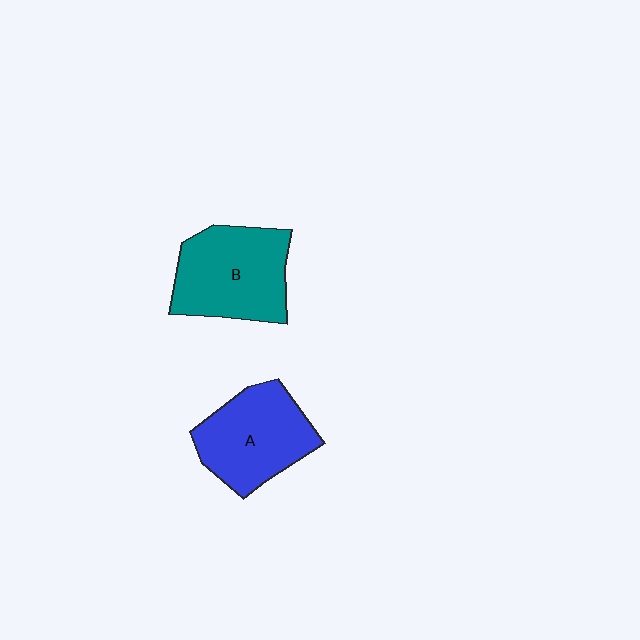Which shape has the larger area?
Shape B (teal).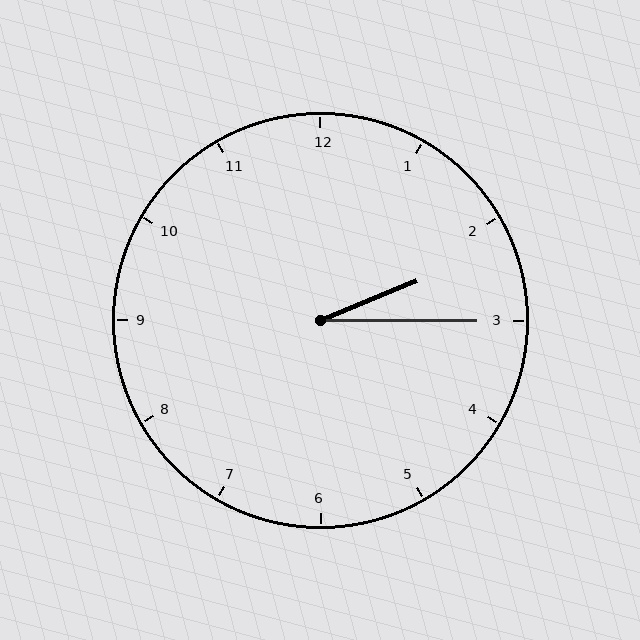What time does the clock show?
2:15.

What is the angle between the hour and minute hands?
Approximately 22 degrees.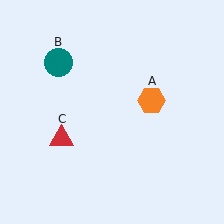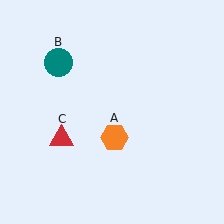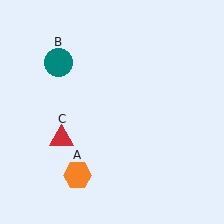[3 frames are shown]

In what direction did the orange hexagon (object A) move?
The orange hexagon (object A) moved down and to the left.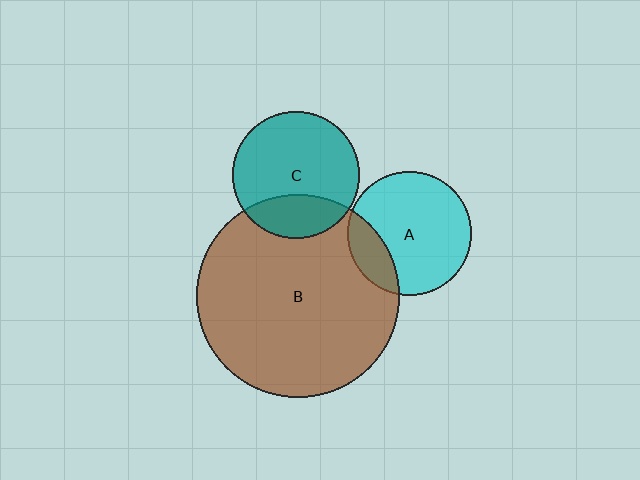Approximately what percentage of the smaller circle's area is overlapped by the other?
Approximately 25%.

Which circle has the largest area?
Circle B (brown).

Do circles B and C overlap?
Yes.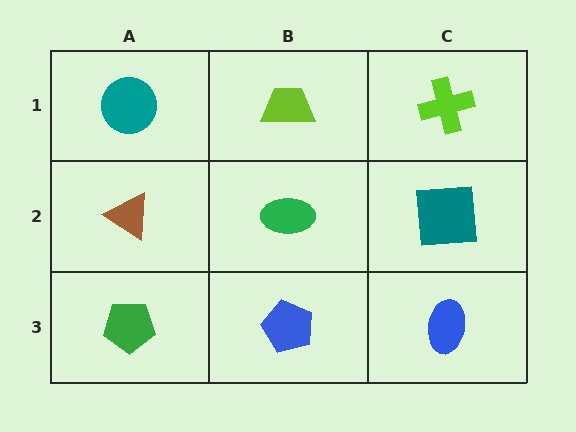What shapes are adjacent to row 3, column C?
A teal square (row 2, column C), a blue pentagon (row 3, column B).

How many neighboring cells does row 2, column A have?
3.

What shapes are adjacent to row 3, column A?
A brown triangle (row 2, column A), a blue pentagon (row 3, column B).